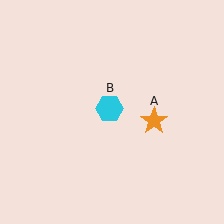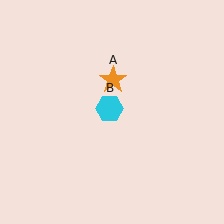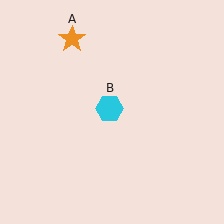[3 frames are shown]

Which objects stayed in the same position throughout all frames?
Cyan hexagon (object B) remained stationary.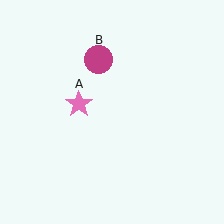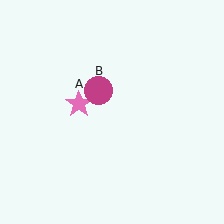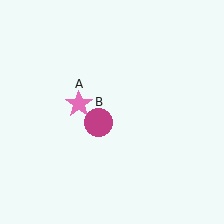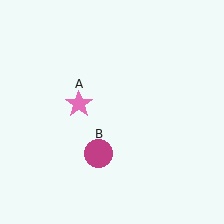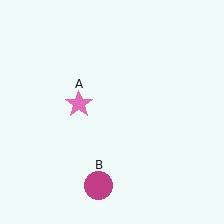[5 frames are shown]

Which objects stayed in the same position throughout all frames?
Pink star (object A) remained stationary.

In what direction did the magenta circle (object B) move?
The magenta circle (object B) moved down.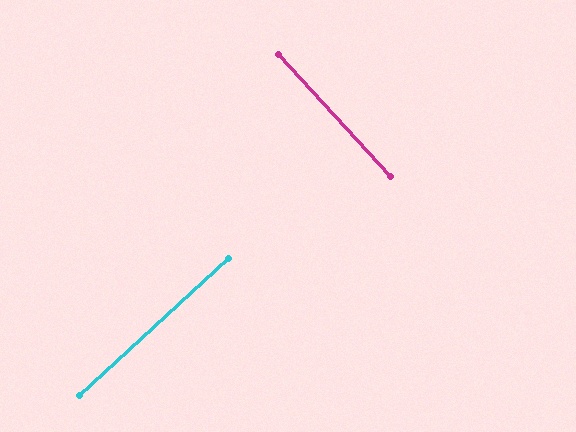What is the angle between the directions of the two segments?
Approximately 90 degrees.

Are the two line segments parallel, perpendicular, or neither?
Perpendicular — they meet at approximately 90°.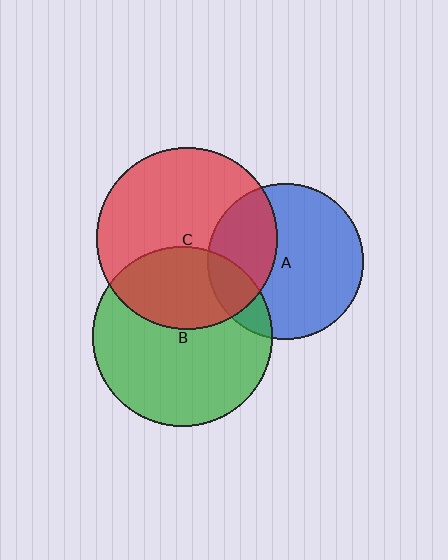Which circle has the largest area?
Circle C (red).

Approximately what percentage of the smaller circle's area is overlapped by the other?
Approximately 15%.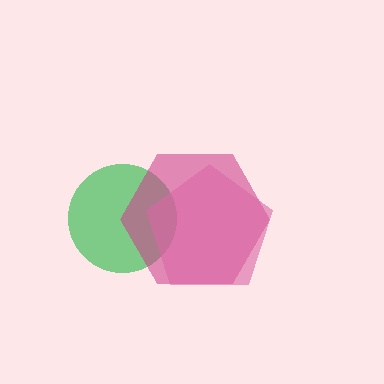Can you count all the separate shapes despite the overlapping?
Yes, there are 3 separate shapes.